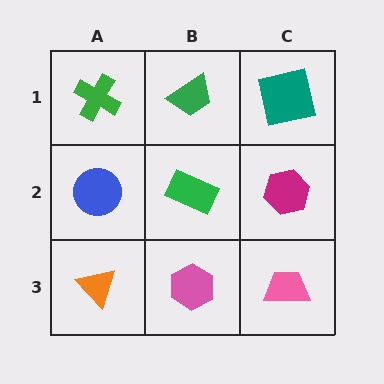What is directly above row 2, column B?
A green trapezoid.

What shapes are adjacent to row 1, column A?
A blue circle (row 2, column A), a green trapezoid (row 1, column B).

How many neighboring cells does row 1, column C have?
2.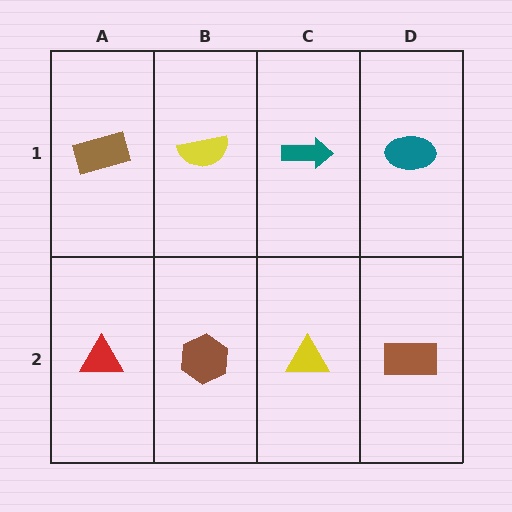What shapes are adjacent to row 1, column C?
A yellow triangle (row 2, column C), a yellow semicircle (row 1, column B), a teal ellipse (row 1, column D).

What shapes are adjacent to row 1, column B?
A brown hexagon (row 2, column B), a brown rectangle (row 1, column A), a teal arrow (row 1, column C).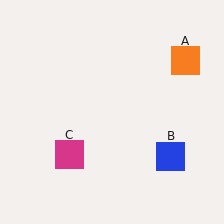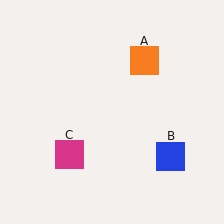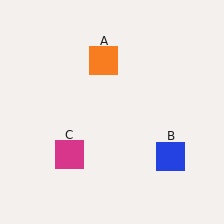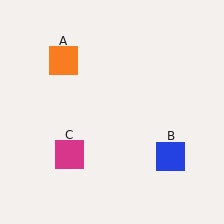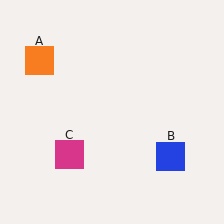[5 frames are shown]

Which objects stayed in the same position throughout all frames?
Blue square (object B) and magenta square (object C) remained stationary.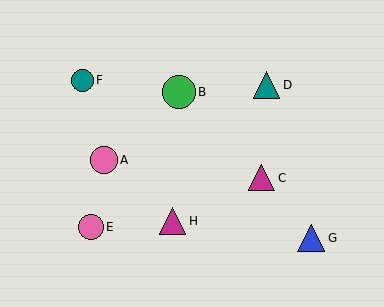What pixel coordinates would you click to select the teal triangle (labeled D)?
Click at (266, 85) to select the teal triangle D.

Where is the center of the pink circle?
The center of the pink circle is at (104, 160).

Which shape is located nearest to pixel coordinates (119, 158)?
The pink circle (labeled A) at (104, 160) is nearest to that location.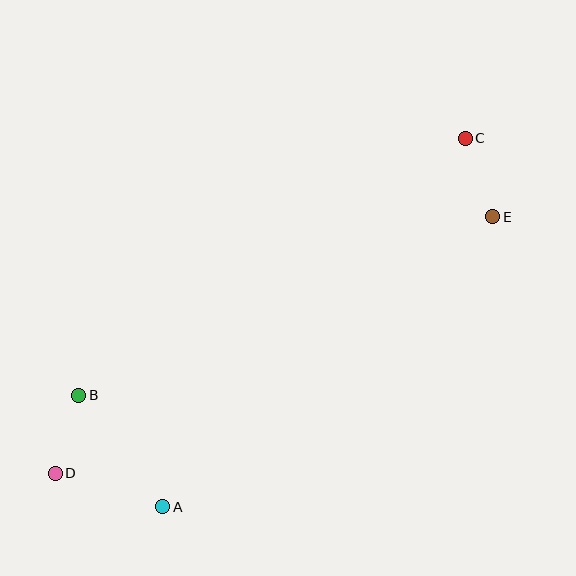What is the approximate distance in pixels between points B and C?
The distance between B and C is approximately 464 pixels.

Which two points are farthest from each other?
Points C and D are farthest from each other.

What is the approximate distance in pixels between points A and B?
The distance between A and B is approximately 140 pixels.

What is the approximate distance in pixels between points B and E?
The distance between B and E is approximately 451 pixels.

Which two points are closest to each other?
Points B and D are closest to each other.